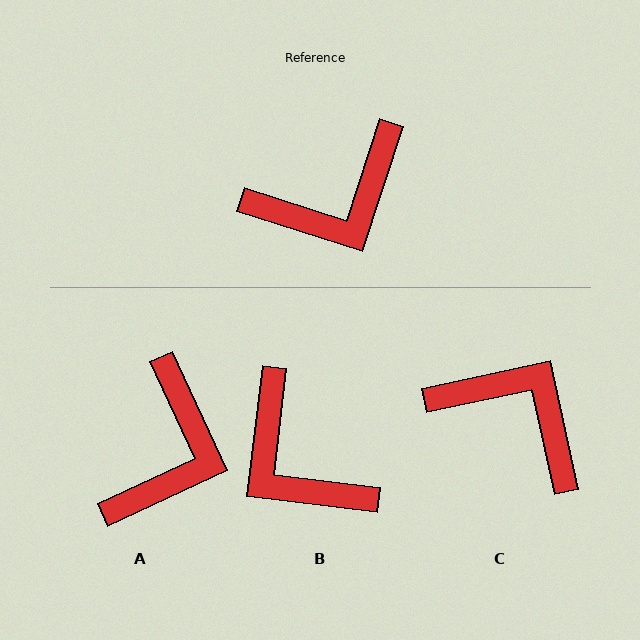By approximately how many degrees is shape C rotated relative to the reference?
Approximately 120 degrees counter-clockwise.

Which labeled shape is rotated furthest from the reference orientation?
C, about 120 degrees away.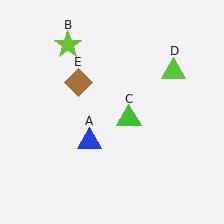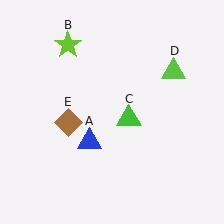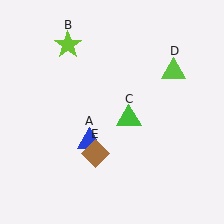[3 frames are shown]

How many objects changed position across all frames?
1 object changed position: brown diamond (object E).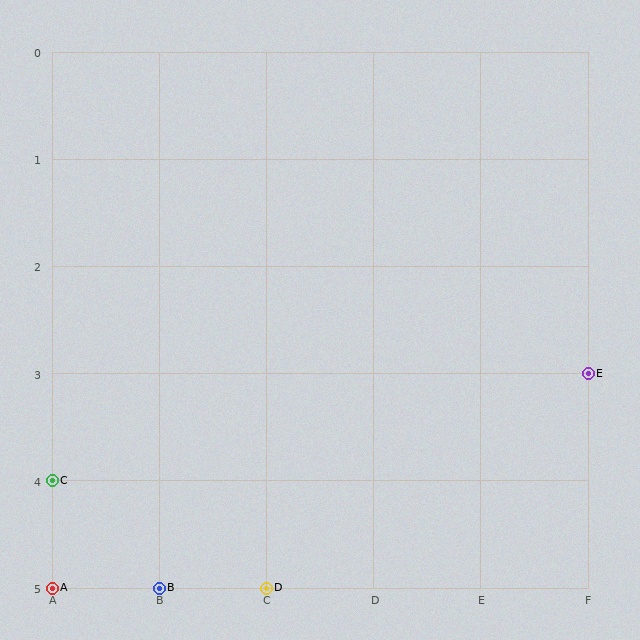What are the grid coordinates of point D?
Point D is at grid coordinates (C, 5).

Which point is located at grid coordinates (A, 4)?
Point C is at (A, 4).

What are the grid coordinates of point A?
Point A is at grid coordinates (A, 5).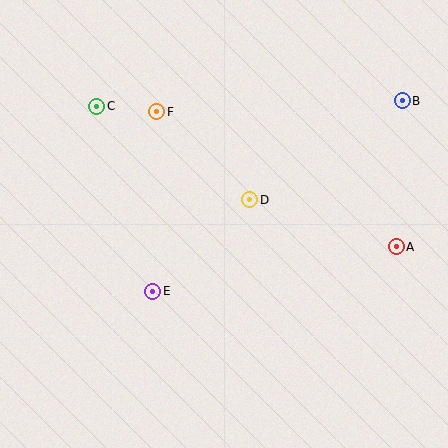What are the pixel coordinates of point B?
Point B is at (402, 101).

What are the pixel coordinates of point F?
Point F is at (157, 112).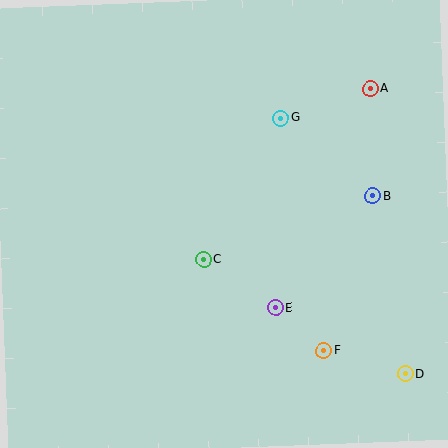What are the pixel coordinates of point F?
Point F is at (324, 351).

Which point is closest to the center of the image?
Point C at (203, 259) is closest to the center.